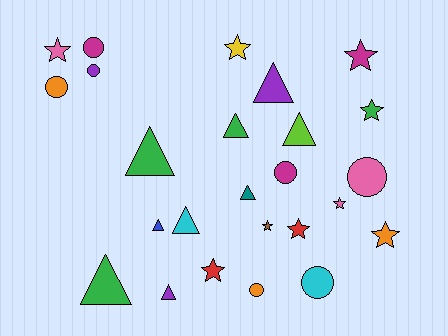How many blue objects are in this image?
There is 1 blue object.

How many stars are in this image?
There are 9 stars.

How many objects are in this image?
There are 25 objects.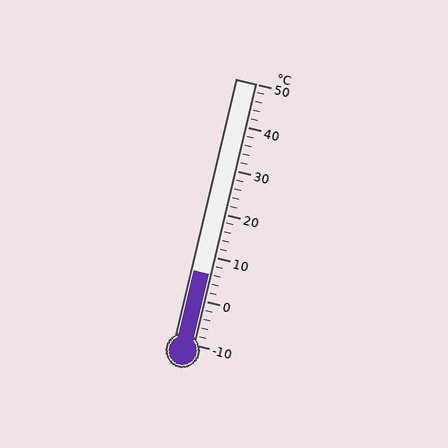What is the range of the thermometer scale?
The thermometer scale ranges from -10°C to 50°C.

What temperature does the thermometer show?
The thermometer shows approximately 6°C.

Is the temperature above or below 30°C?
The temperature is below 30°C.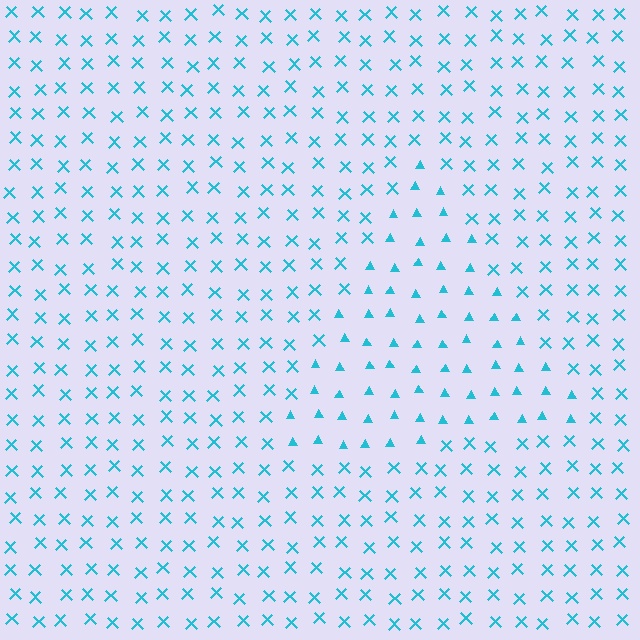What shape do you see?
I see a triangle.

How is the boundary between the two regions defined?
The boundary is defined by a change in element shape: triangles inside vs. X marks outside. All elements share the same color and spacing.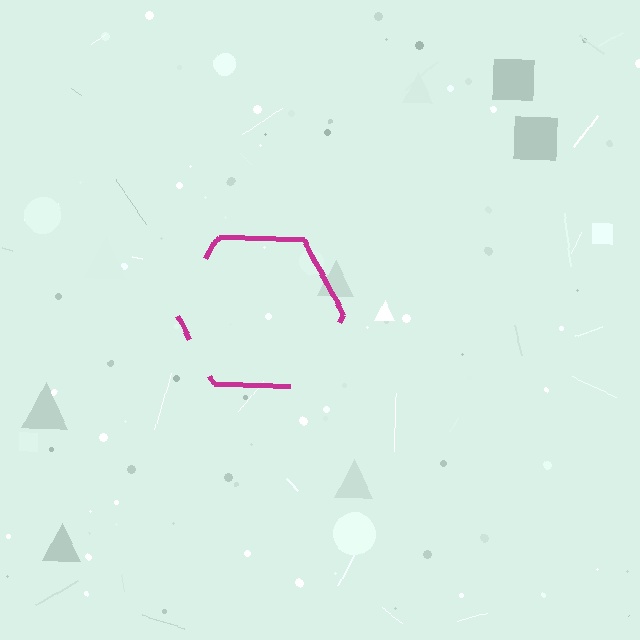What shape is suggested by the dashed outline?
The dashed outline suggests a hexagon.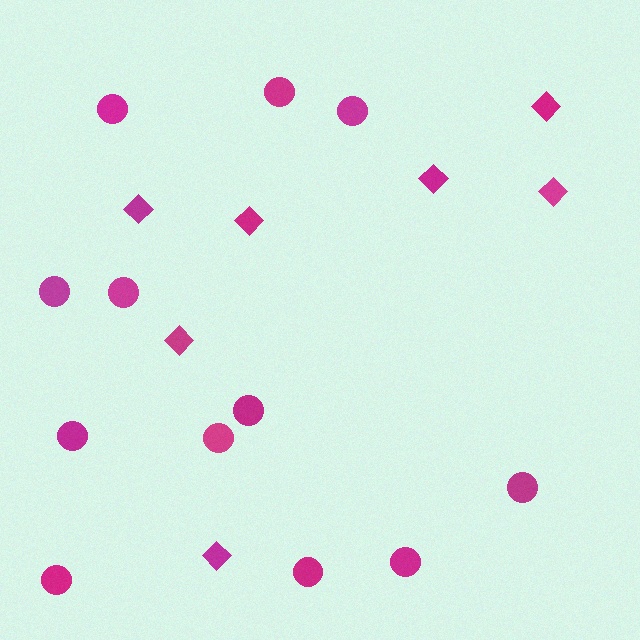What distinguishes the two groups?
There are 2 groups: one group of circles (12) and one group of diamonds (7).